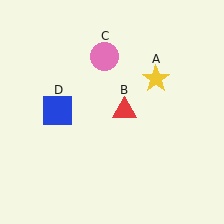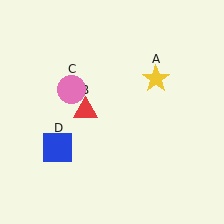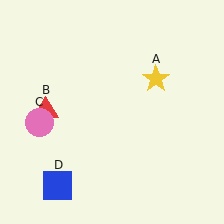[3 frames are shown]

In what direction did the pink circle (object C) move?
The pink circle (object C) moved down and to the left.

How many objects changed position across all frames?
3 objects changed position: red triangle (object B), pink circle (object C), blue square (object D).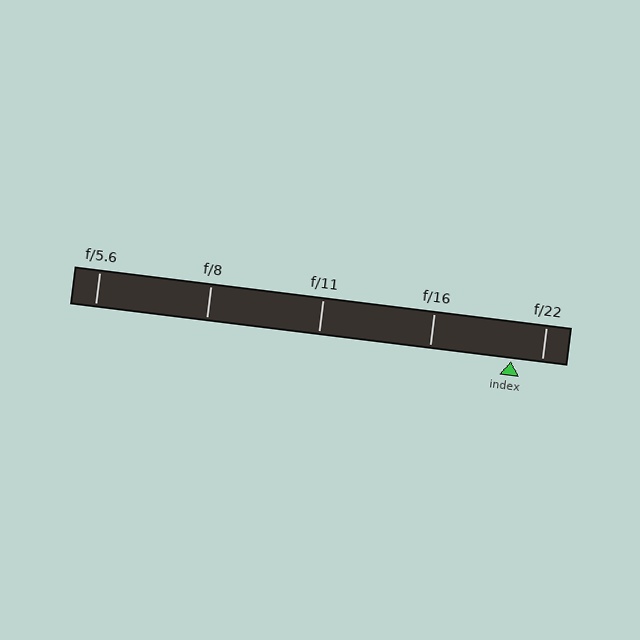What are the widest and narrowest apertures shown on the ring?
The widest aperture shown is f/5.6 and the narrowest is f/22.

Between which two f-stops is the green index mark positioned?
The index mark is between f/16 and f/22.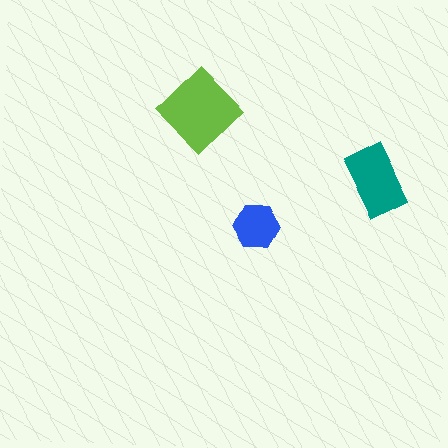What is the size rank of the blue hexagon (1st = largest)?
3rd.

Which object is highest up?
The lime diamond is topmost.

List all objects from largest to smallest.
The lime diamond, the teal rectangle, the blue hexagon.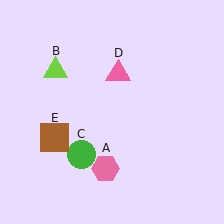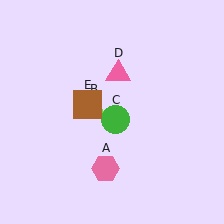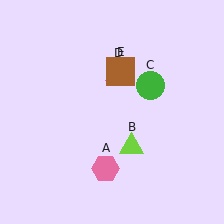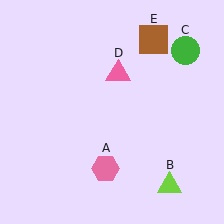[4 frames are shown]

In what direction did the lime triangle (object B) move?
The lime triangle (object B) moved down and to the right.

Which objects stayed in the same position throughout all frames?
Pink hexagon (object A) and pink triangle (object D) remained stationary.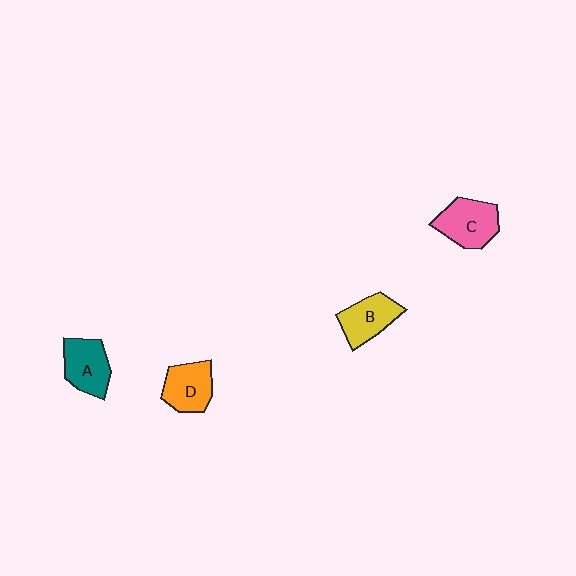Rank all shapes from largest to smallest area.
From largest to smallest: C (pink), A (teal), D (orange), B (yellow).